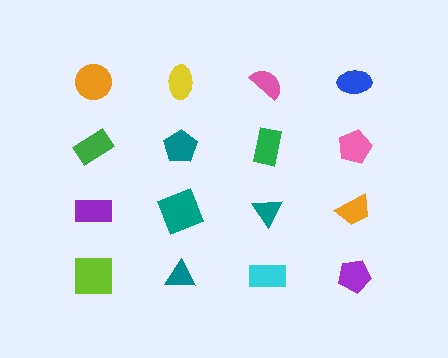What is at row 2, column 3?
A green rectangle.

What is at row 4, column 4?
A purple pentagon.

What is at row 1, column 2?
A yellow ellipse.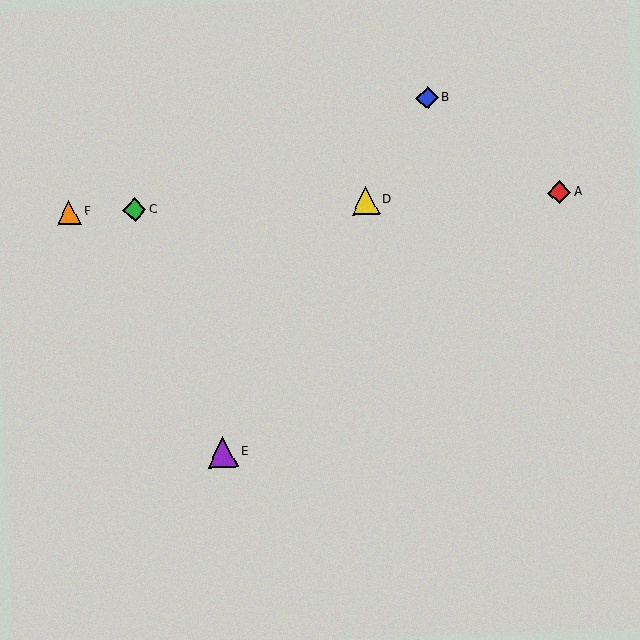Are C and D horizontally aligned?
Yes, both are at y≈210.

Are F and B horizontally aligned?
No, F is at y≈213 and B is at y≈98.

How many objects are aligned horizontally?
4 objects (A, C, D, F) are aligned horizontally.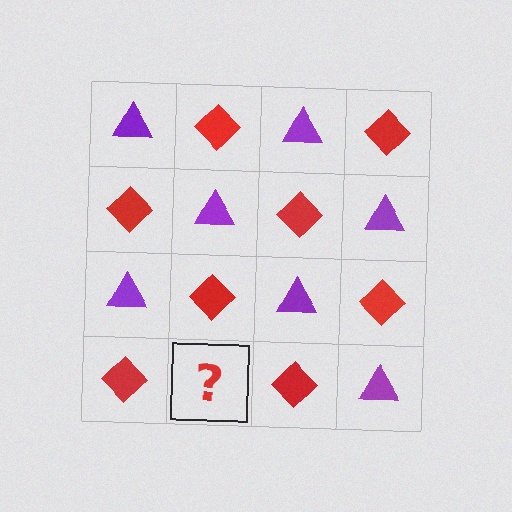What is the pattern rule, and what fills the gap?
The rule is that it alternates purple triangle and red diamond in a checkerboard pattern. The gap should be filled with a purple triangle.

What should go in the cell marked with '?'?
The missing cell should contain a purple triangle.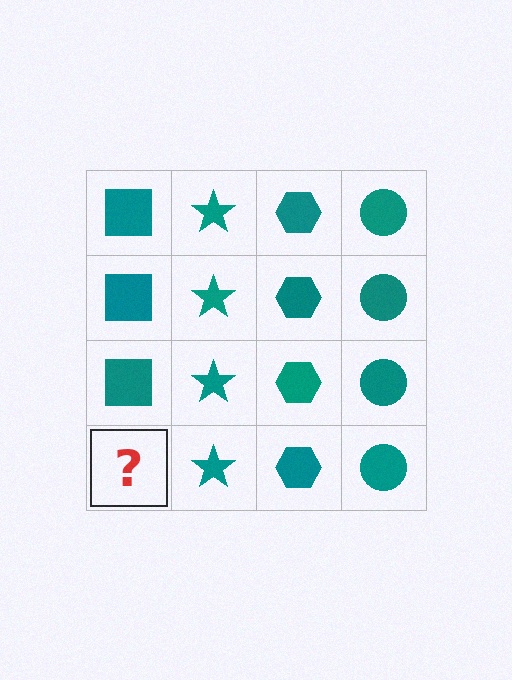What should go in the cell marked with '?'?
The missing cell should contain a teal square.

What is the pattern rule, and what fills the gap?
The rule is that each column has a consistent shape. The gap should be filled with a teal square.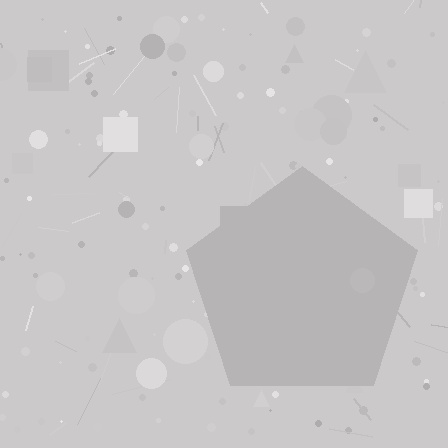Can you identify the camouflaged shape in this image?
The camouflaged shape is a pentagon.